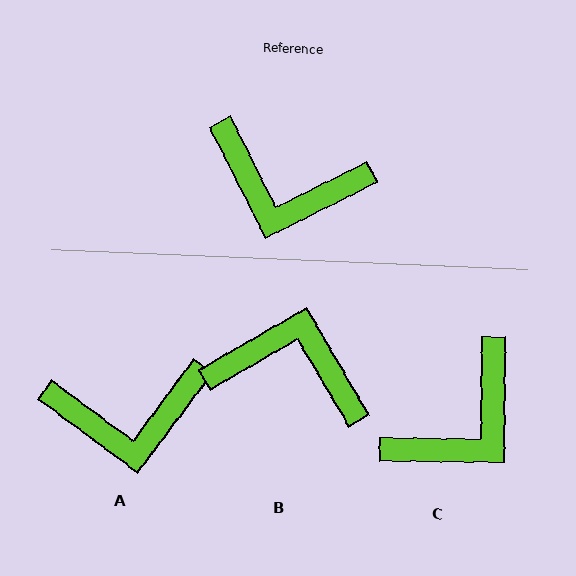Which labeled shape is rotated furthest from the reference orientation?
B, about 177 degrees away.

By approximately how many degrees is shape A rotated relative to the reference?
Approximately 27 degrees counter-clockwise.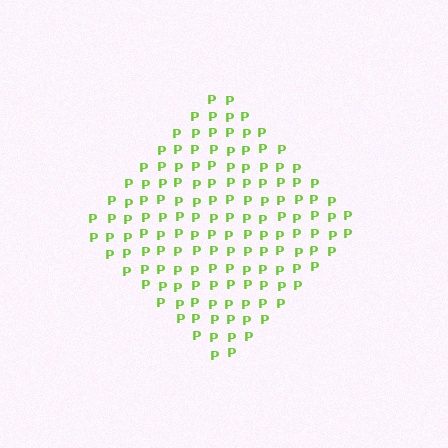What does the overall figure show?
The overall figure shows a diamond.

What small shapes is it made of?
It is made of small letter P's.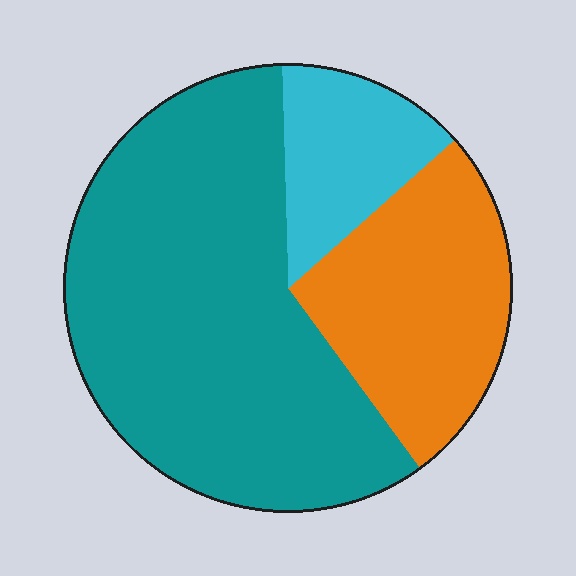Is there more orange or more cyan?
Orange.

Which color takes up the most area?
Teal, at roughly 60%.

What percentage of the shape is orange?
Orange covers 26% of the shape.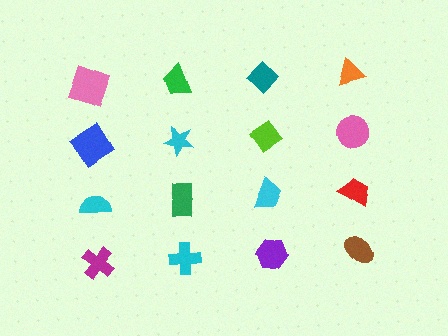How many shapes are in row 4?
4 shapes.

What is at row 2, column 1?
A blue diamond.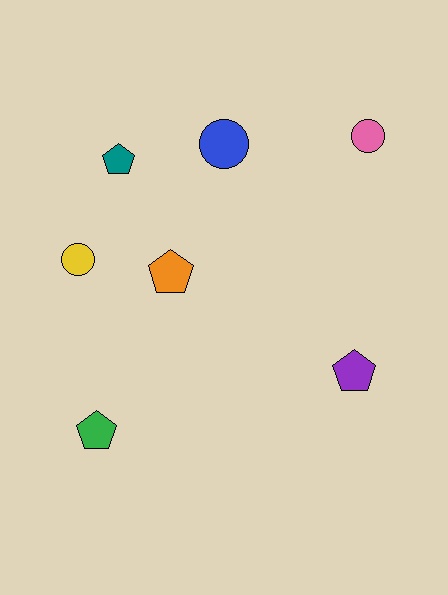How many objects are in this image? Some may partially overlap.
There are 7 objects.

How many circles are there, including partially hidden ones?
There are 3 circles.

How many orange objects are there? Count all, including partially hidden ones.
There is 1 orange object.